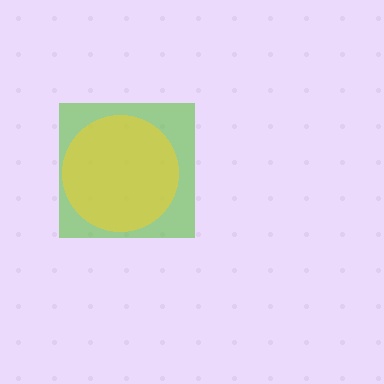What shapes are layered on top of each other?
The layered shapes are: a lime square, a yellow circle.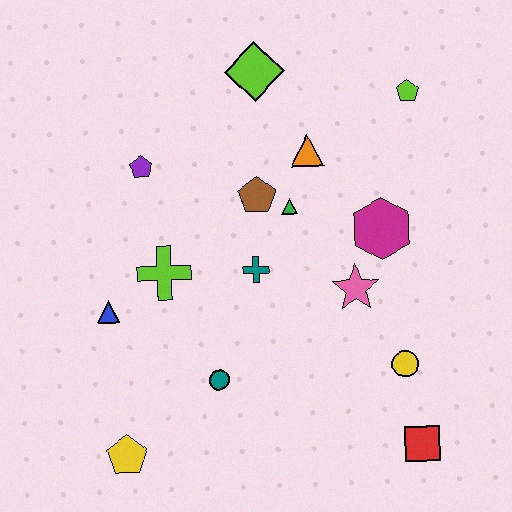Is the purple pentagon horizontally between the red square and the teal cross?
No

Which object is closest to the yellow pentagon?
The teal circle is closest to the yellow pentagon.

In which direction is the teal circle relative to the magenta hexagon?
The teal circle is to the left of the magenta hexagon.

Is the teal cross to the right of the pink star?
No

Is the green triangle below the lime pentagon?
Yes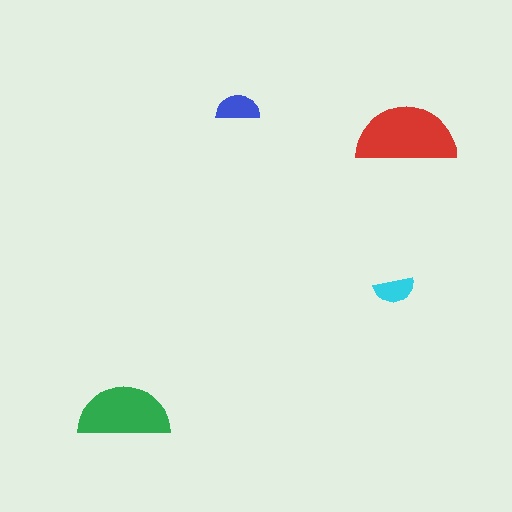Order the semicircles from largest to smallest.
the red one, the green one, the blue one, the cyan one.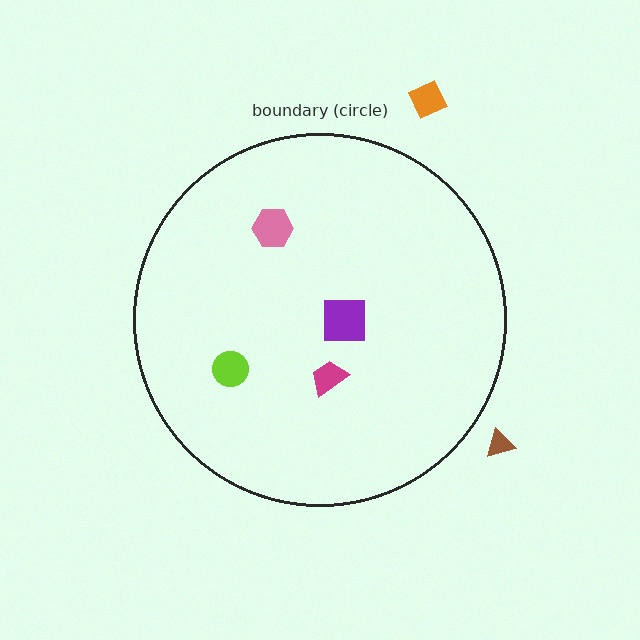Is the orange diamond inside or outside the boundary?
Outside.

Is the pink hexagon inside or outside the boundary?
Inside.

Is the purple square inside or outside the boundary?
Inside.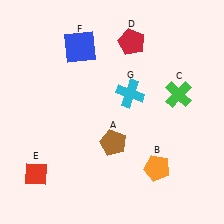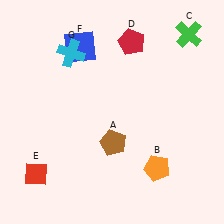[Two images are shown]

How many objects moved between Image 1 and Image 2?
2 objects moved between the two images.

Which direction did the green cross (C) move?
The green cross (C) moved up.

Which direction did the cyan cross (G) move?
The cyan cross (G) moved left.